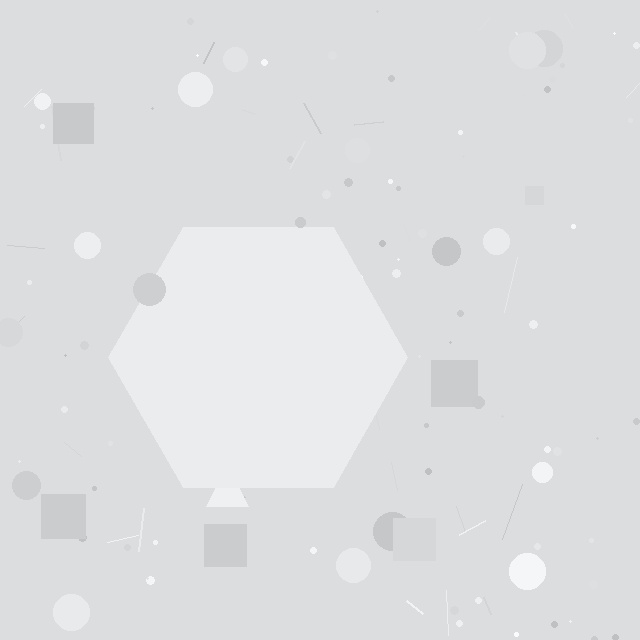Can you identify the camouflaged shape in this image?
The camouflaged shape is a hexagon.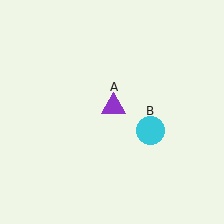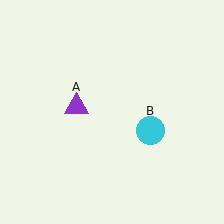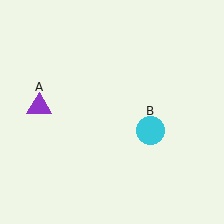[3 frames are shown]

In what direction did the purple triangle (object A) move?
The purple triangle (object A) moved left.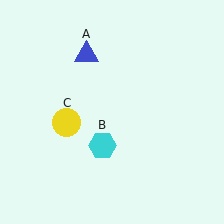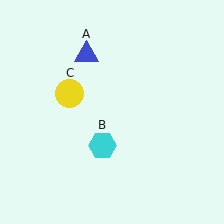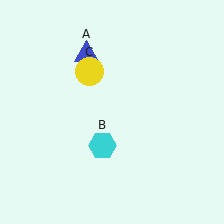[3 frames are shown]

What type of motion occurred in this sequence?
The yellow circle (object C) rotated clockwise around the center of the scene.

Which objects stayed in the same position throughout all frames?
Blue triangle (object A) and cyan hexagon (object B) remained stationary.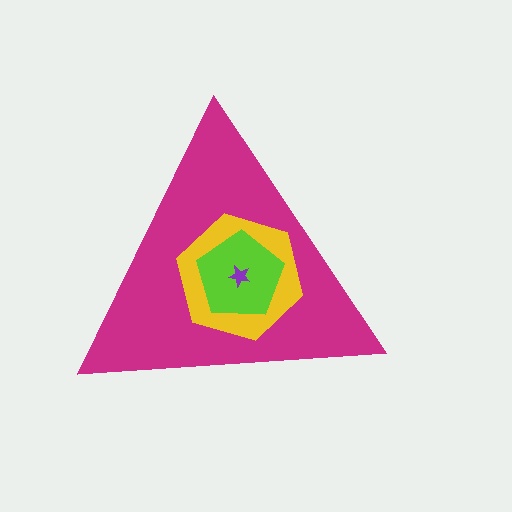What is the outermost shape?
The magenta triangle.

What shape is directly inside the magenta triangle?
The yellow hexagon.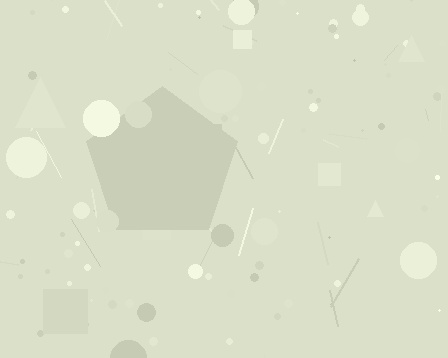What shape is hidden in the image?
A pentagon is hidden in the image.